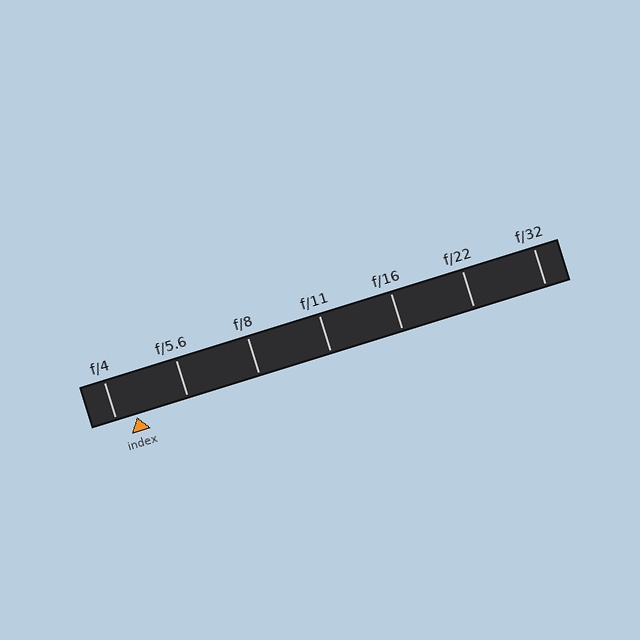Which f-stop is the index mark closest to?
The index mark is closest to f/4.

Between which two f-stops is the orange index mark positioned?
The index mark is between f/4 and f/5.6.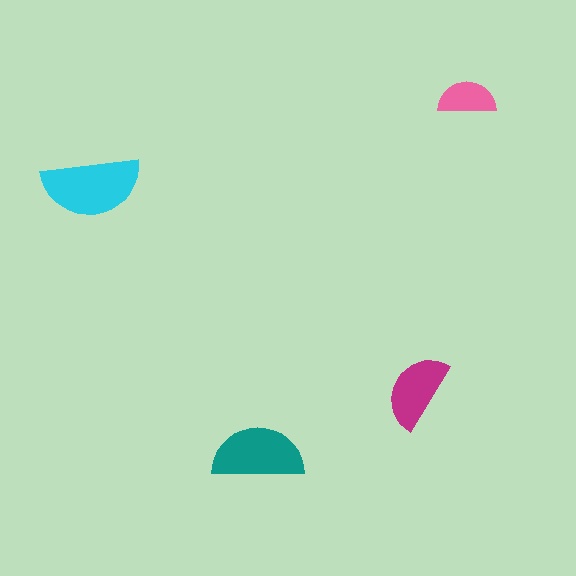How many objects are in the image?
There are 4 objects in the image.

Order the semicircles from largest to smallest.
the cyan one, the teal one, the magenta one, the pink one.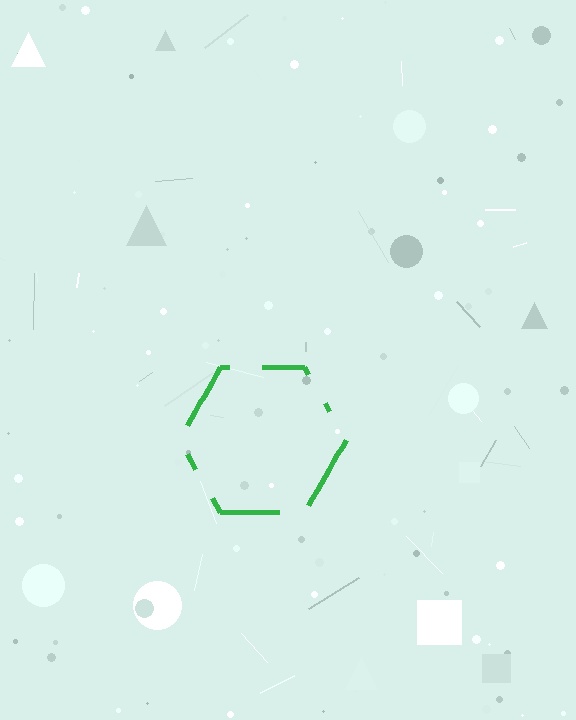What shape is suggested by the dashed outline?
The dashed outline suggests a hexagon.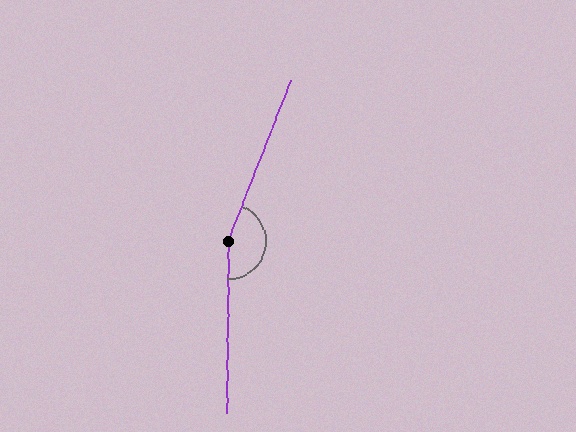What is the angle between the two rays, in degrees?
Approximately 159 degrees.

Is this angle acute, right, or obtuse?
It is obtuse.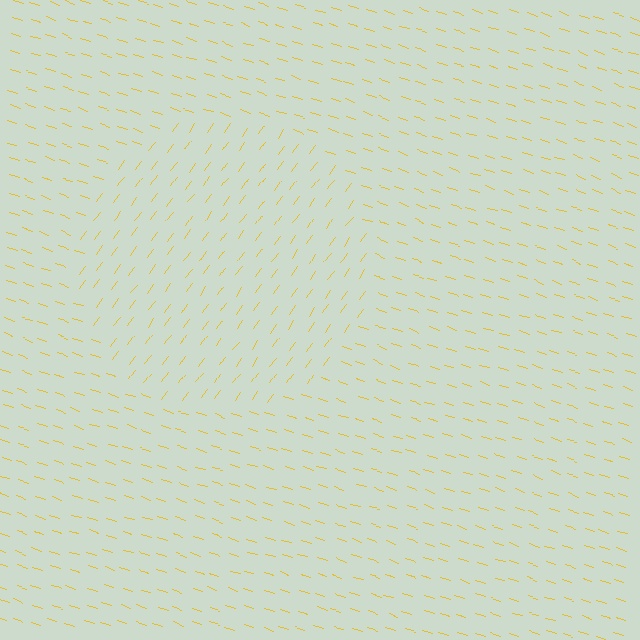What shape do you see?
I see a circle.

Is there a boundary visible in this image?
Yes, there is a texture boundary formed by a change in line orientation.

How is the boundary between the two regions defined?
The boundary is defined purely by a change in line orientation (approximately 72 degrees difference). All lines are the same color and thickness.